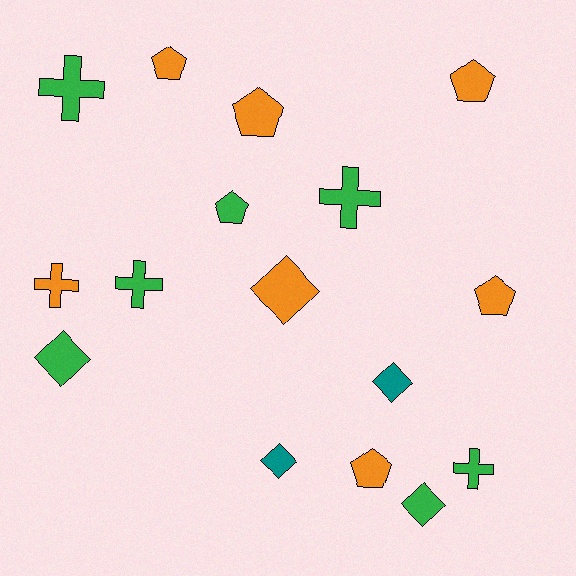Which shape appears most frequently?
Pentagon, with 6 objects.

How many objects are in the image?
There are 16 objects.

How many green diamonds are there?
There are 2 green diamonds.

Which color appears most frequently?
Green, with 7 objects.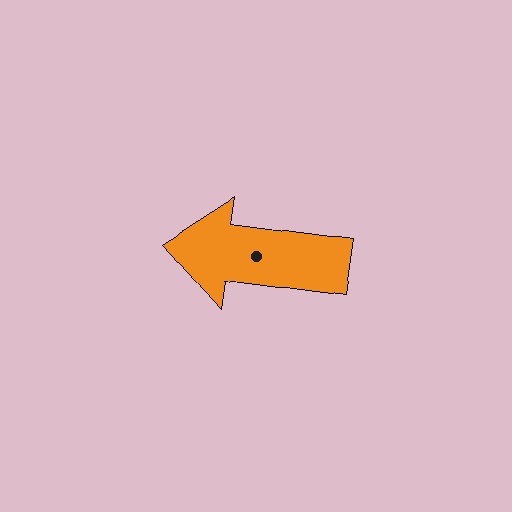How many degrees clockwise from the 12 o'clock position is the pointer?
Approximately 278 degrees.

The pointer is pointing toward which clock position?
Roughly 9 o'clock.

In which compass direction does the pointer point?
West.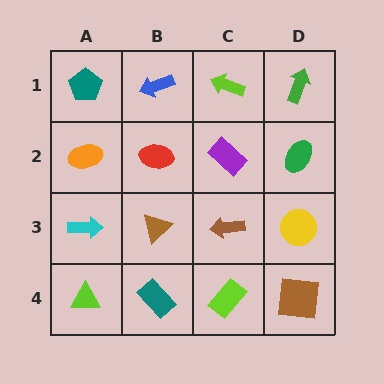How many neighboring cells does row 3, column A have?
3.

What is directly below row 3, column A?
A lime triangle.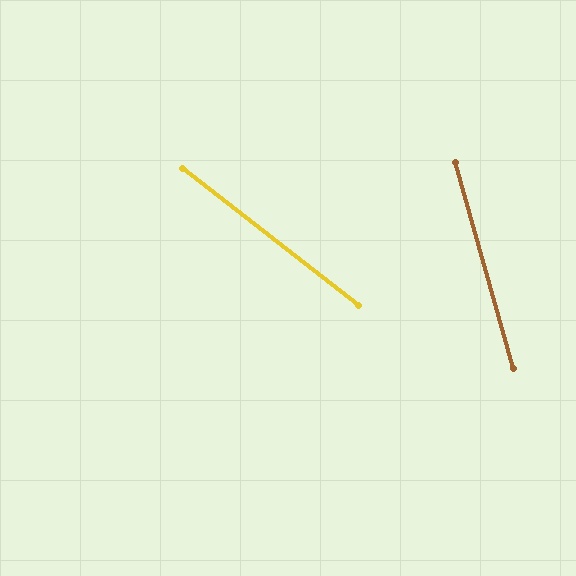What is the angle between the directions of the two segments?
Approximately 36 degrees.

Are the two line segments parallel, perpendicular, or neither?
Neither parallel nor perpendicular — they differ by about 36°.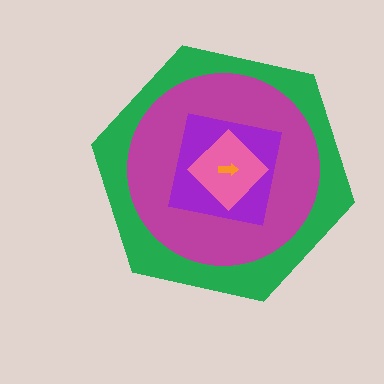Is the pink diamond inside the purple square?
Yes.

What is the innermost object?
The orange arrow.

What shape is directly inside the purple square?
The pink diamond.